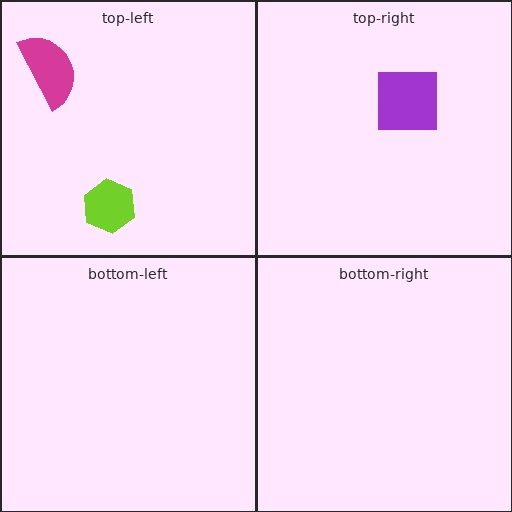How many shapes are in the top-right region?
1.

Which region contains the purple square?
The top-right region.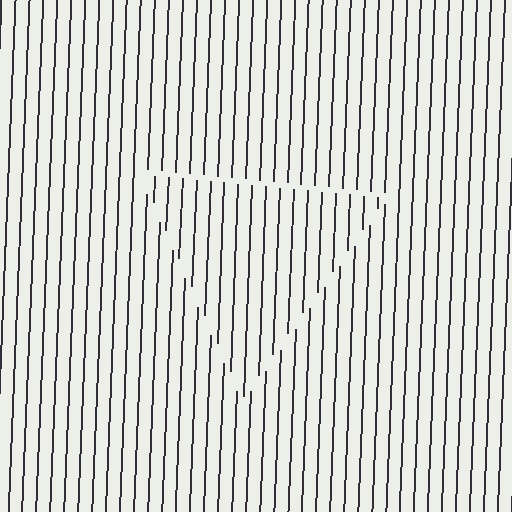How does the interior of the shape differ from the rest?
The interior of the shape contains the same grating, shifted by half a period — the contour is defined by the phase discontinuity where line-ends from the inner and outer gratings abut.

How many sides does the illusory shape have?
3 sides — the line-ends trace a triangle.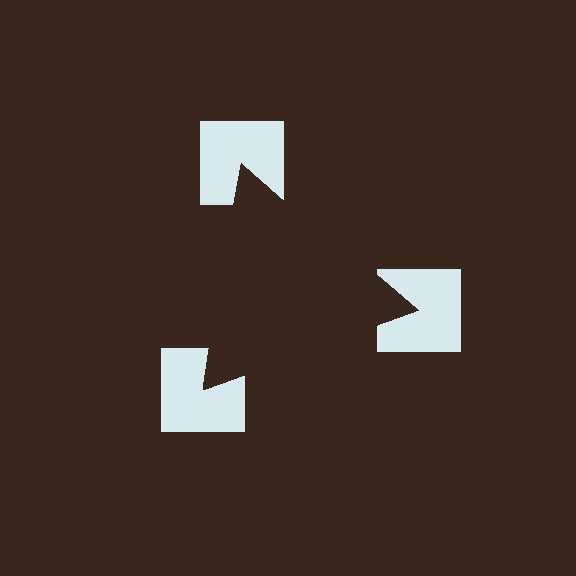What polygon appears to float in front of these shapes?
An illusory triangle — its edges are inferred from the aligned wedge cuts in the notched squares, not physically drawn.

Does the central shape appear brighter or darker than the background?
It typically appears slightly darker than the background, even though no actual brightness change is drawn.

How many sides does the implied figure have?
3 sides.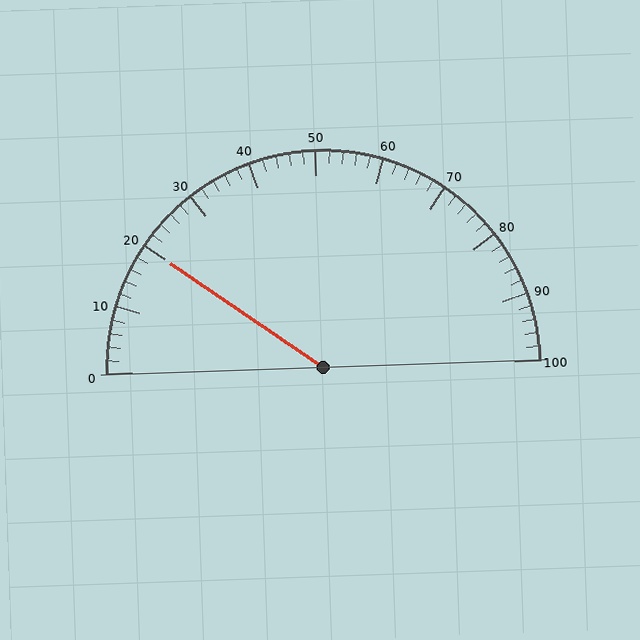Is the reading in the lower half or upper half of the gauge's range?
The reading is in the lower half of the range (0 to 100).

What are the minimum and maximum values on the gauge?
The gauge ranges from 0 to 100.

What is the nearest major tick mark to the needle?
The nearest major tick mark is 20.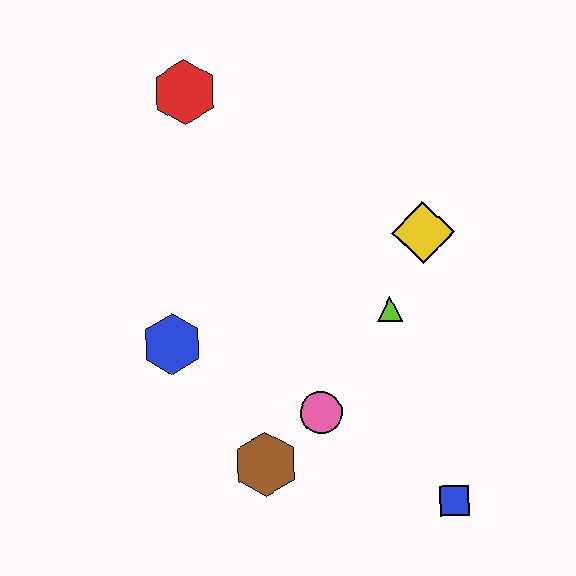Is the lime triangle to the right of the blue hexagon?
Yes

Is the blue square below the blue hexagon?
Yes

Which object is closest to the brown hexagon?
The pink circle is closest to the brown hexagon.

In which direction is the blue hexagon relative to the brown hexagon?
The blue hexagon is above the brown hexagon.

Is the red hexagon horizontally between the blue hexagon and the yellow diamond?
Yes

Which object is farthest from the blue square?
The red hexagon is farthest from the blue square.